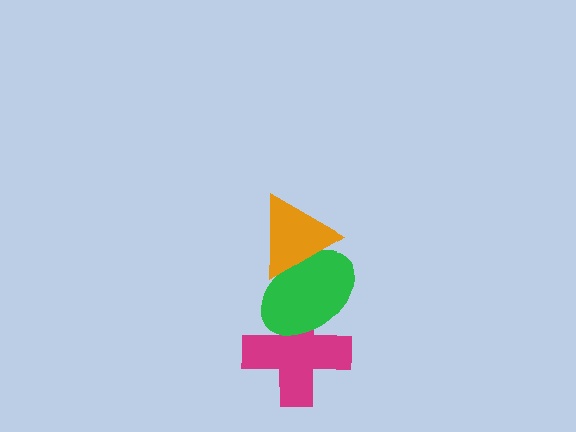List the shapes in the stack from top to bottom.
From top to bottom: the orange triangle, the green ellipse, the magenta cross.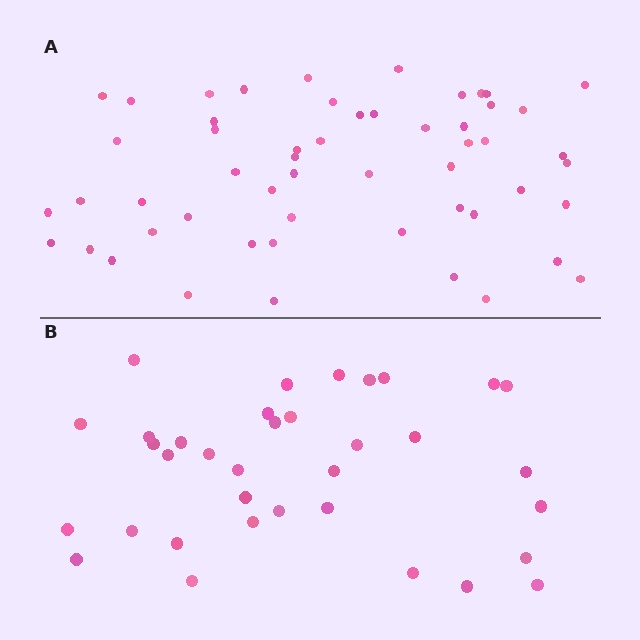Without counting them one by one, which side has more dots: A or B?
Region A (the top region) has more dots.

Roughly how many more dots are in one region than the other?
Region A has approximately 20 more dots than region B.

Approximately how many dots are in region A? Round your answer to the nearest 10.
About 50 dots. (The exact count is 54, which rounds to 50.)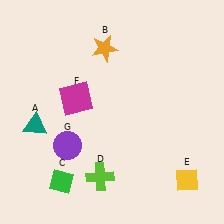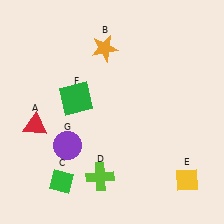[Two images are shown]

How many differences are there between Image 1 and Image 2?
There are 2 differences between the two images.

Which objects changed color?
A changed from teal to red. F changed from magenta to green.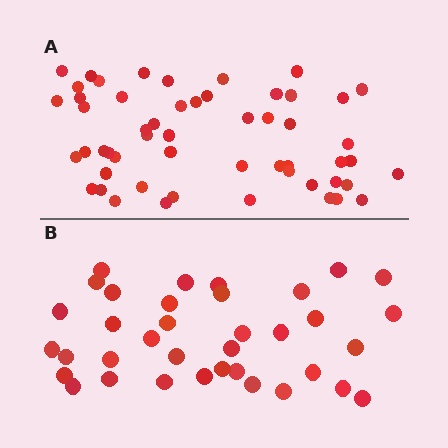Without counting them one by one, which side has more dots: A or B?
Region A (the top region) has more dots.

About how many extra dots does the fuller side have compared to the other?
Region A has approximately 20 more dots than region B.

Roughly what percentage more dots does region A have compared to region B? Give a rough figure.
About 50% more.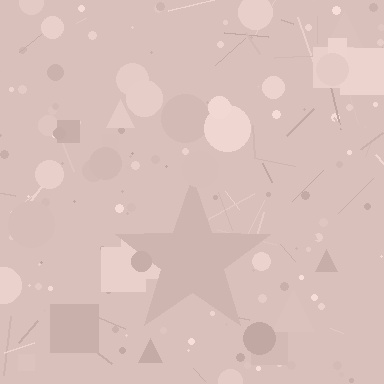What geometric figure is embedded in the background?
A star is embedded in the background.